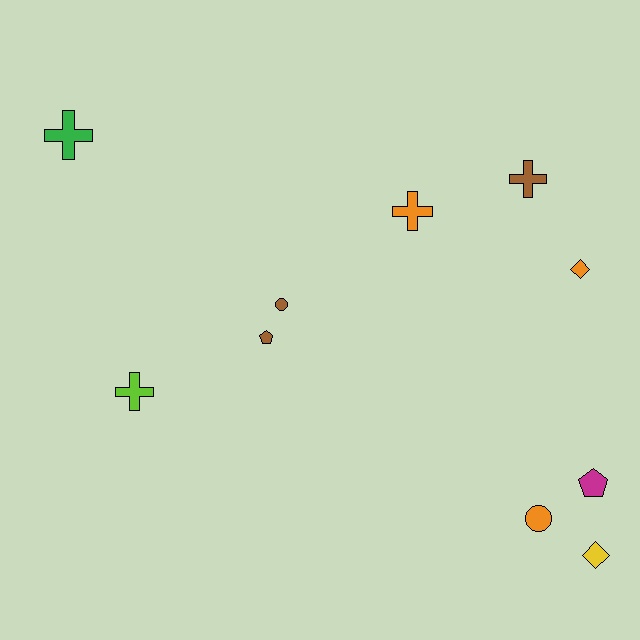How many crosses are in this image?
There are 4 crosses.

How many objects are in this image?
There are 10 objects.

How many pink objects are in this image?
There are no pink objects.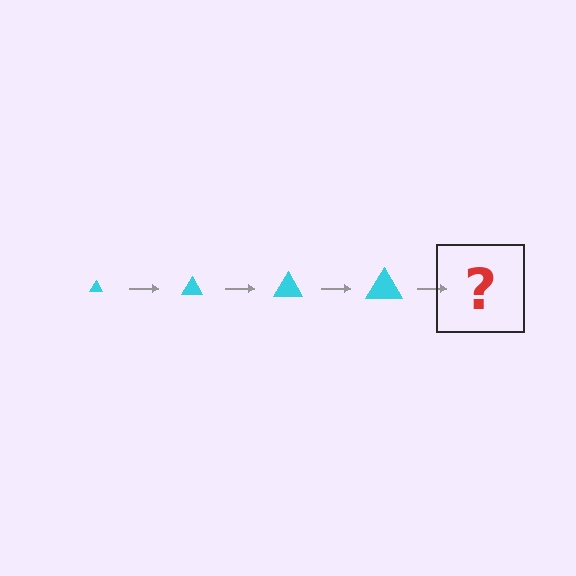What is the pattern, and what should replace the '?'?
The pattern is that the triangle gets progressively larger each step. The '?' should be a cyan triangle, larger than the previous one.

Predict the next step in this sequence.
The next step is a cyan triangle, larger than the previous one.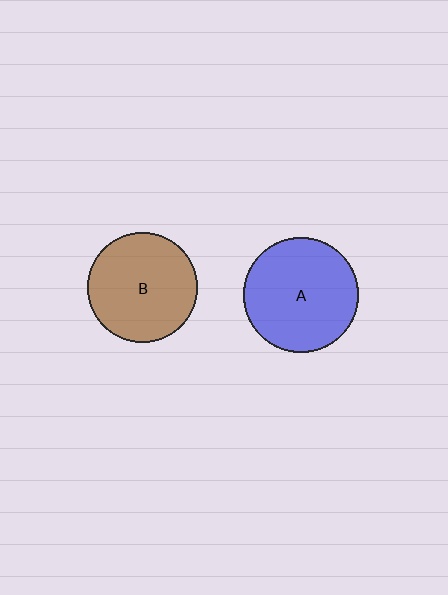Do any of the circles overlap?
No, none of the circles overlap.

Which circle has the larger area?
Circle A (blue).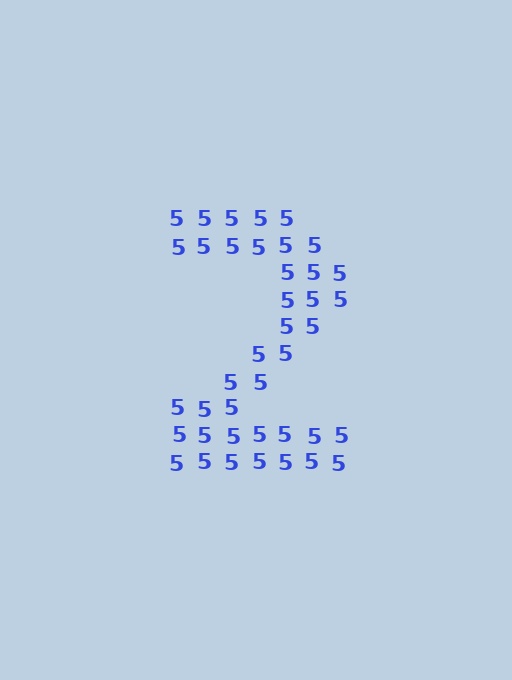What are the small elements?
The small elements are digit 5's.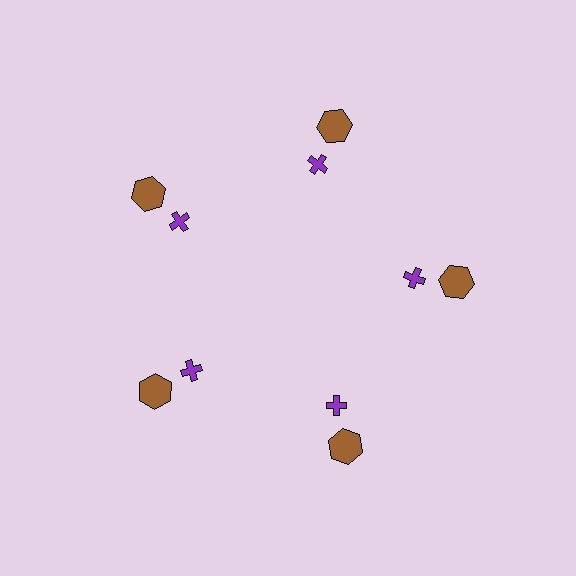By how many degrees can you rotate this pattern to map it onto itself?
The pattern maps onto itself every 72 degrees of rotation.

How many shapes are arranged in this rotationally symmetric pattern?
There are 10 shapes, arranged in 5 groups of 2.